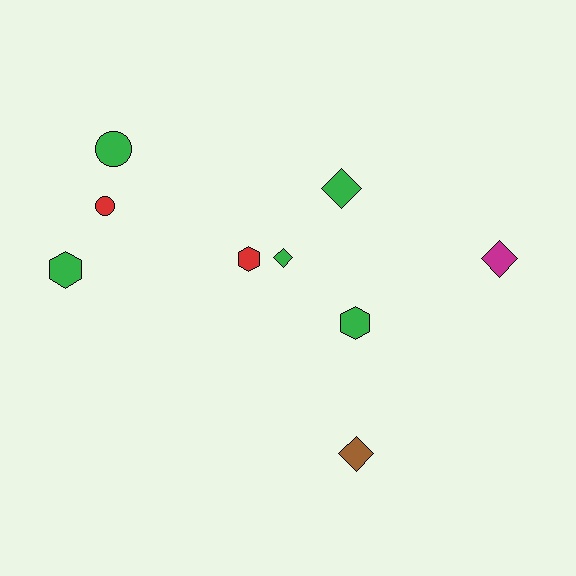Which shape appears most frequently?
Diamond, with 4 objects.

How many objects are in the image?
There are 9 objects.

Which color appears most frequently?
Green, with 5 objects.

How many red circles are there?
There is 1 red circle.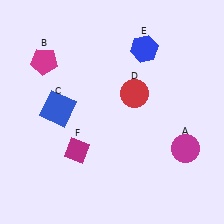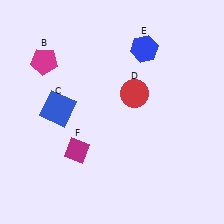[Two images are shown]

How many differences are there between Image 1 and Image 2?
There is 1 difference between the two images.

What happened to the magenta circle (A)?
The magenta circle (A) was removed in Image 2. It was in the bottom-right area of Image 1.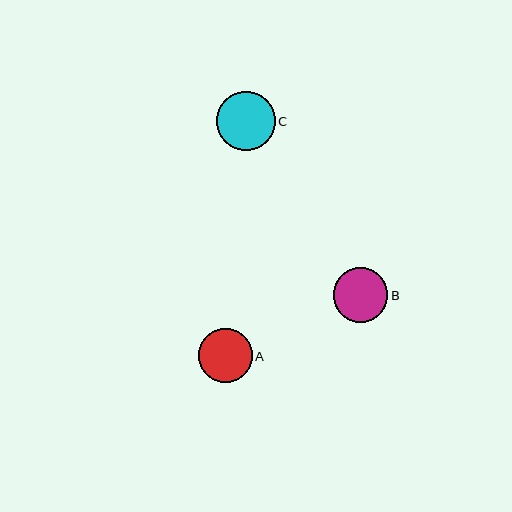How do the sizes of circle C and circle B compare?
Circle C and circle B are approximately the same size.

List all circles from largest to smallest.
From largest to smallest: C, B, A.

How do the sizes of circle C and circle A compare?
Circle C and circle A are approximately the same size.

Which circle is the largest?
Circle C is the largest with a size of approximately 58 pixels.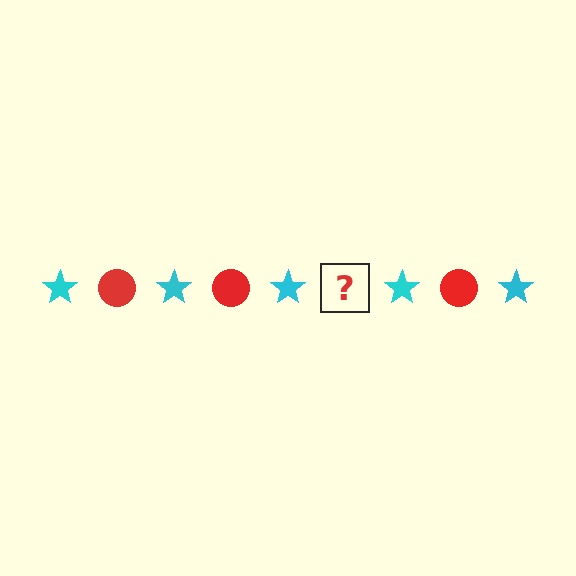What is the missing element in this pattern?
The missing element is a red circle.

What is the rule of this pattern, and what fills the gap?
The rule is that the pattern alternates between cyan star and red circle. The gap should be filled with a red circle.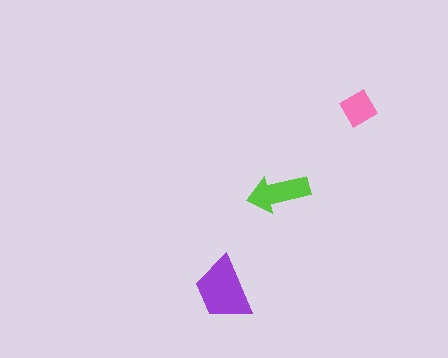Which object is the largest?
The purple trapezoid.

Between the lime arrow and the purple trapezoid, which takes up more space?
The purple trapezoid.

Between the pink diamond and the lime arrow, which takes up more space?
The lime arrow.